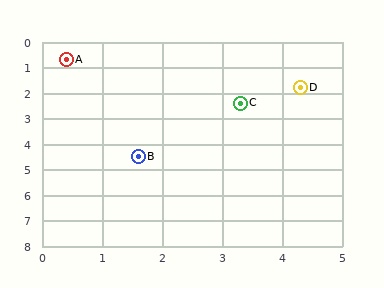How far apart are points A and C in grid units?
Points A and C are about 3.4 grid units apart.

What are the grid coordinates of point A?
Point A is at approximately (0.4, 0.7).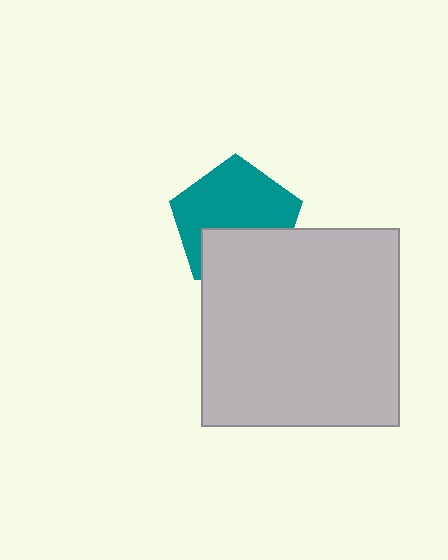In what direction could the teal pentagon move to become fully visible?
The teal pentagon could move up. That would shift it out from behind the light gray square entirely.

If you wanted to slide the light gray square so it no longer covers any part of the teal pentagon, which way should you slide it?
Slide it down — that is the most direct way to separate the two shapes.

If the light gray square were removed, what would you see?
You would see the complete teal pentagon.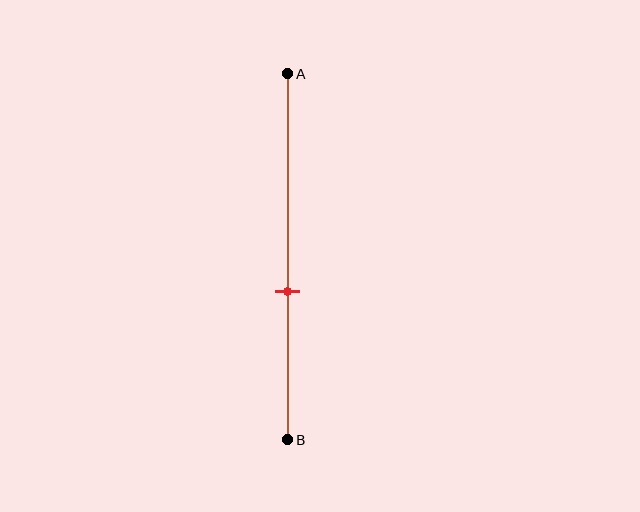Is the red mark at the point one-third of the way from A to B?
No, the mark is at about 60% from A, not at the 33% one-third point.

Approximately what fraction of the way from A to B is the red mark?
The red mark is approximately 60% of the way from A to B.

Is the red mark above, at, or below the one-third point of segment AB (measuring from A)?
The red mark is below the one-third point of segment AB.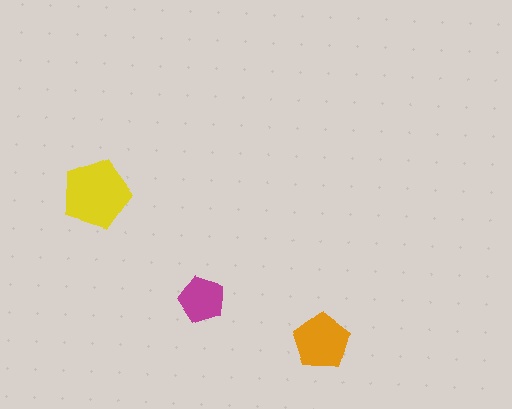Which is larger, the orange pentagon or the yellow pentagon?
The yellow one.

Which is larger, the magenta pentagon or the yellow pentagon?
The yellow one.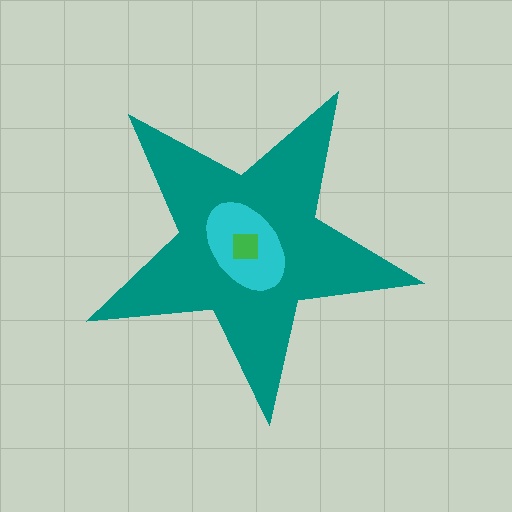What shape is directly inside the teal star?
The cyan ellipse.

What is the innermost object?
The green square.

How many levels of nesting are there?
3.